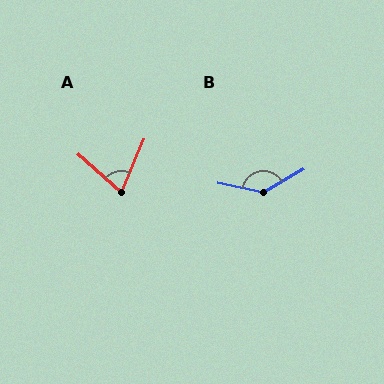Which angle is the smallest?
A, at approximately 72 degrees.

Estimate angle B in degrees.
Approximately 138 degrees.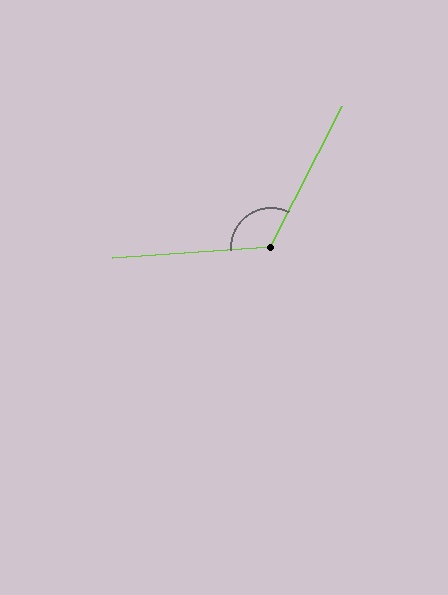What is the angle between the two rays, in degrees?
Approximately 121 degrees.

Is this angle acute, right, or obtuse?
It is obtuse.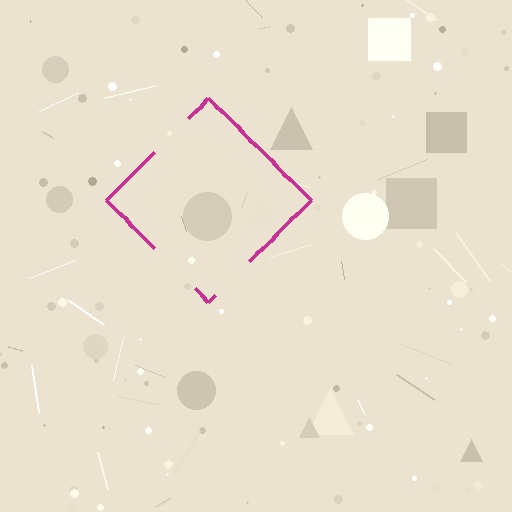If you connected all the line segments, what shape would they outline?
They would outline a diamond.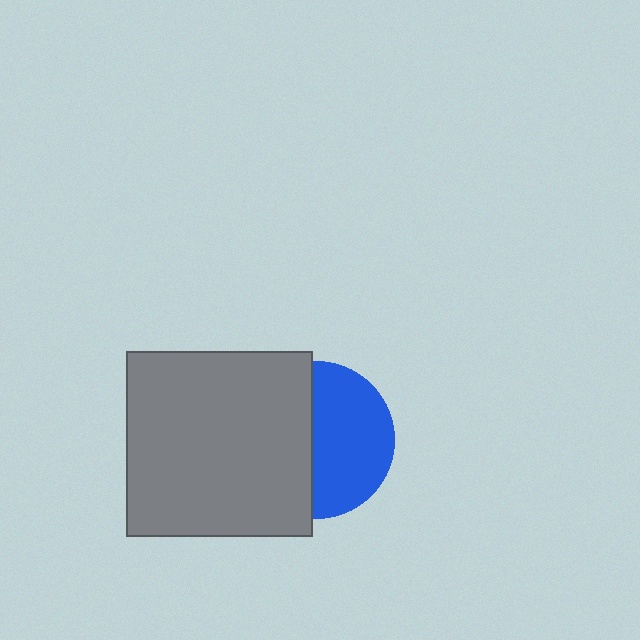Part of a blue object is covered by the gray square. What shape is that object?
It is a circle.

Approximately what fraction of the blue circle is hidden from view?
Roughly 48% of the blue circle is hidden behind the gray square.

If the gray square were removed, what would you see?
You would see the complete blue circle.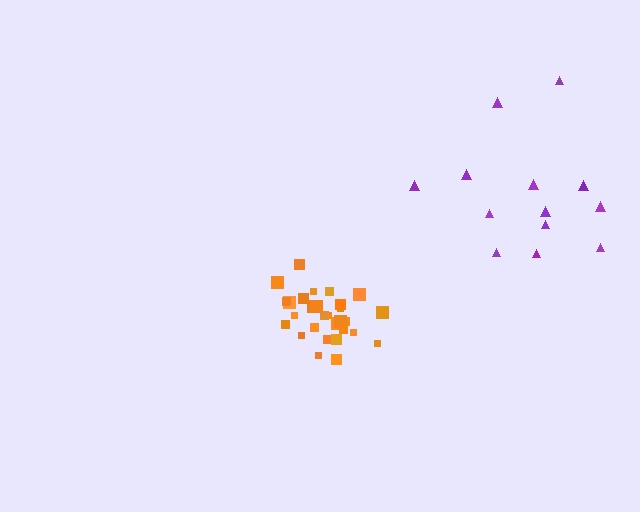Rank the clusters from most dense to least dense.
orange, purple.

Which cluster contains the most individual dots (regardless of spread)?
Orange (29).